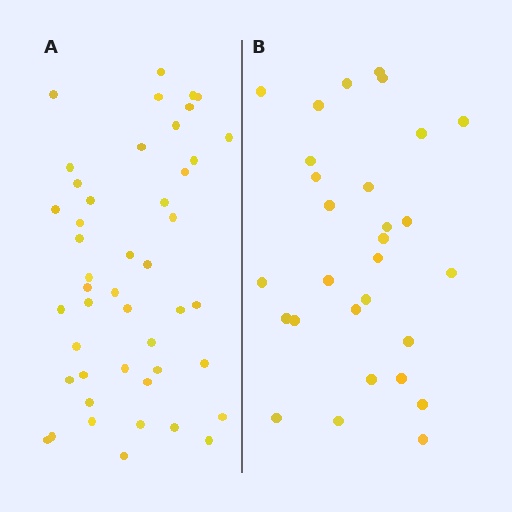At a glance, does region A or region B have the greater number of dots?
Region A (the left region) has more dots.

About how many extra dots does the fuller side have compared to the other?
Region A has approximately 15 more dots than region B.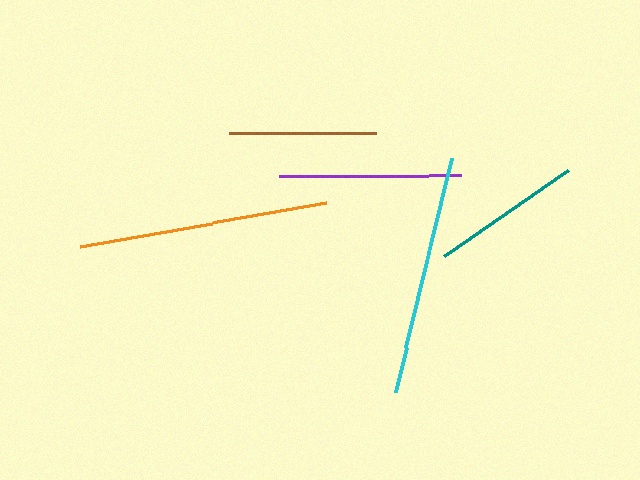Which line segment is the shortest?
The brown line is the shortest at approximately 148 pixels.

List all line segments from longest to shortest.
From longest to shortest: orange, cyan, purple, teal, brown.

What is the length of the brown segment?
The brown segment is approximately 148 pixels long.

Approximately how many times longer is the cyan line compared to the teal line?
The cyan line is approximately 1.6 times the length of the teal line.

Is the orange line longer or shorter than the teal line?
The orange line is longer than the teal line.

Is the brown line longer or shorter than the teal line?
The teal line is longer than the brown line.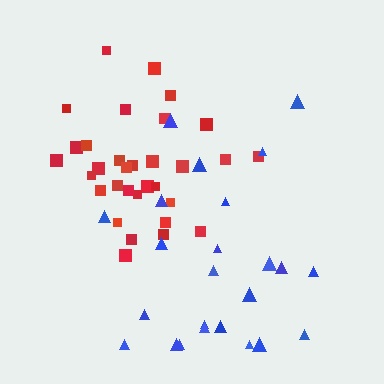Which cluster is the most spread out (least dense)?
Blue.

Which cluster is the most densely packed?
Red.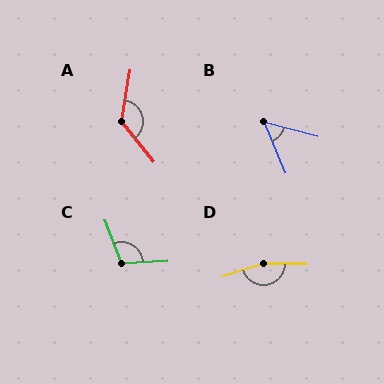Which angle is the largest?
D, at approximately 162 degrees.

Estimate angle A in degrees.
Approximately 132 degrees.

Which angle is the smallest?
B, at approximately 53 degrees.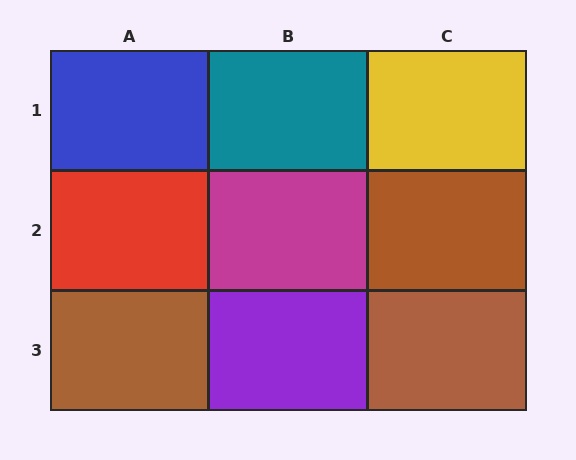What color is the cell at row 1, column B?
Teal.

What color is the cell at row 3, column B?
Purple.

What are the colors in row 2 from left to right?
Red, magenta, brown.